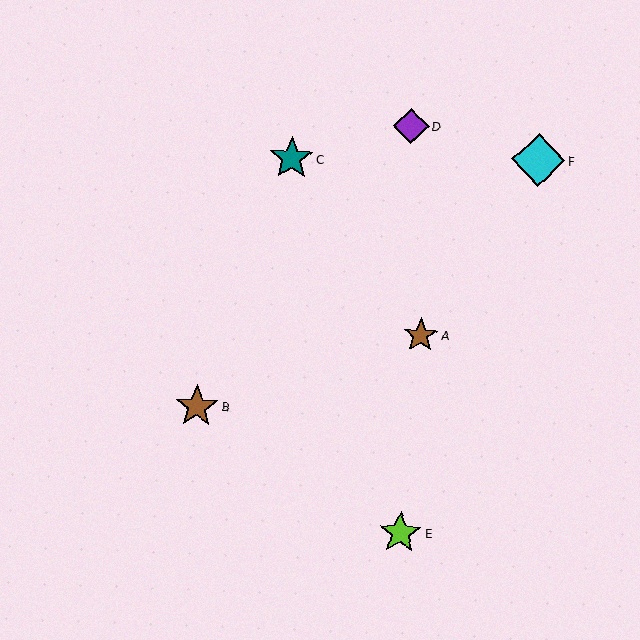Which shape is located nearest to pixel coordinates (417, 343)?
The brown star (labeled A) at (421, 335) is nearest to that location.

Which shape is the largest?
The cyan diamond (labeled F) is the largest.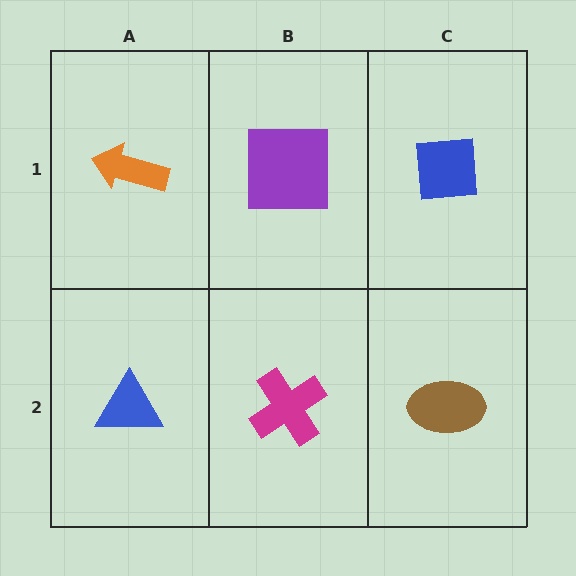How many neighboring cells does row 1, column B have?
3.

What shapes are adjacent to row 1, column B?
A magenta cross (row 2, column B), an orange arrow (row 1, column A), a blue square (row 1, column C).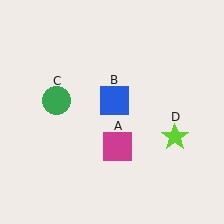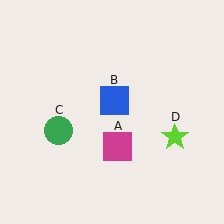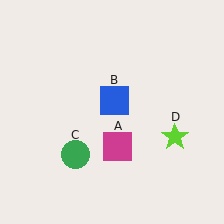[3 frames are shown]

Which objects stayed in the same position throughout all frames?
Magenta square (object A) and blue square (object B) and lime star (object D) remained stationary.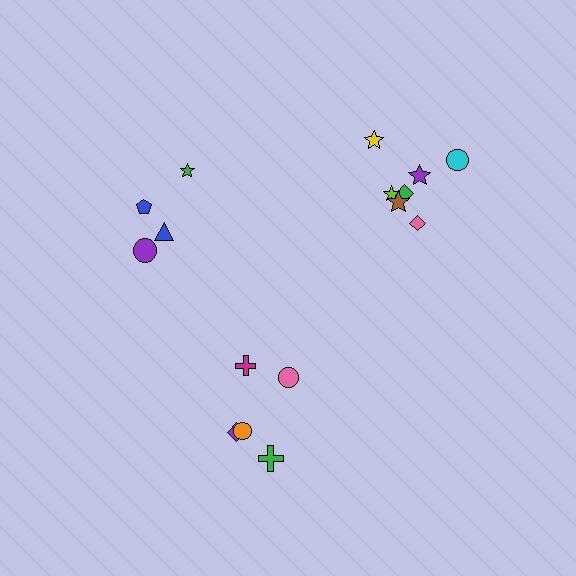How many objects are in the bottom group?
There are 5 objects.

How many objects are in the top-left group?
There are 4 objects.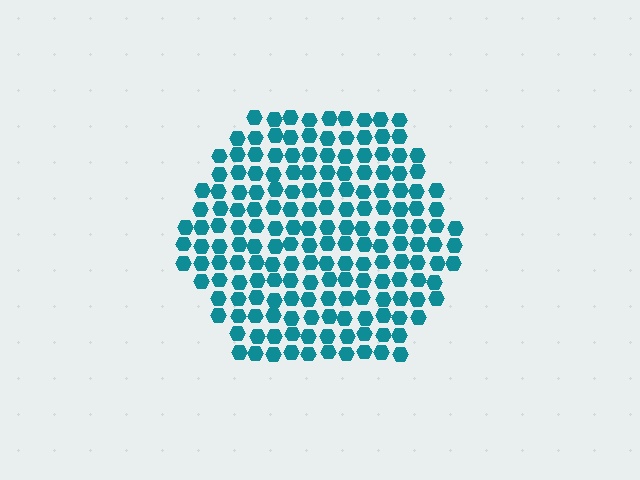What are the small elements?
The small elements are hexagons.